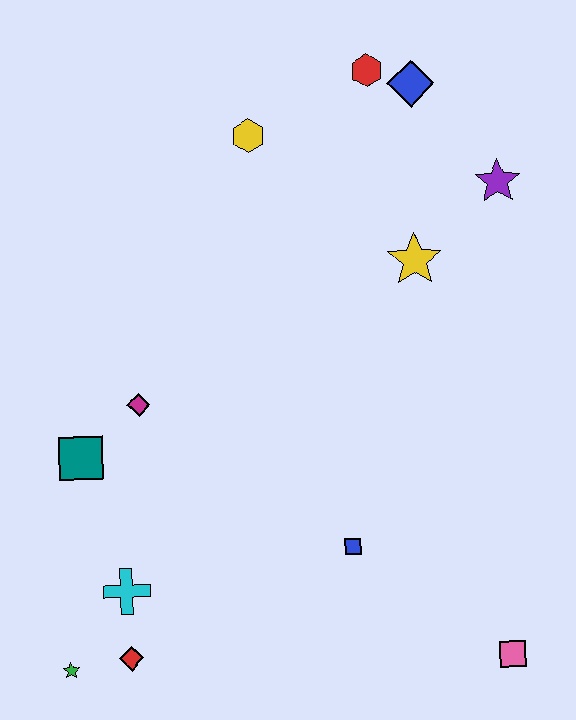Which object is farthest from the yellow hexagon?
The pink square is farthest from the yellow hexagon.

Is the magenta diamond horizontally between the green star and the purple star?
Yes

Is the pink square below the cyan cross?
Yes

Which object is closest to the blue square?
The pink square is closest to the blue square.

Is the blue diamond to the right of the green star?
Yes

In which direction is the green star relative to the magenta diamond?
The green star is below the magenta diamond.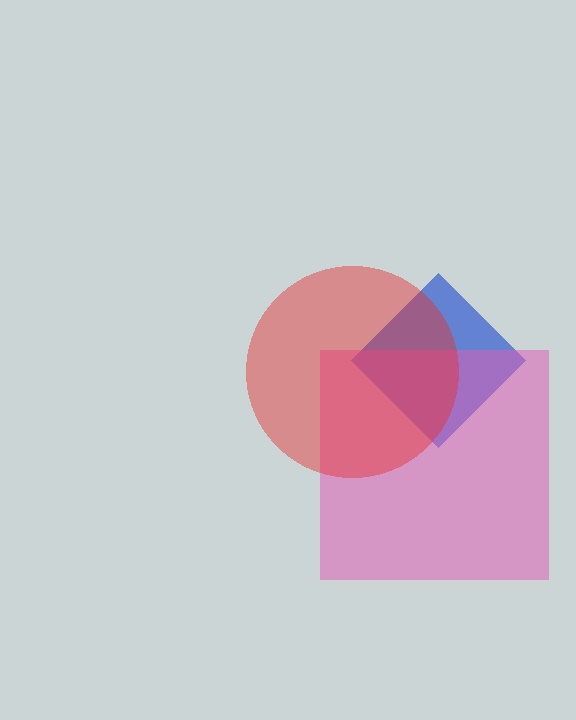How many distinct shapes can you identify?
There are 3 distinct shapes: a blue diamond, a pink square, a red circle.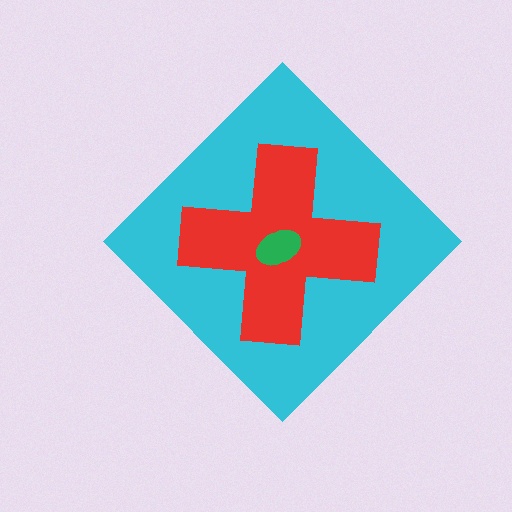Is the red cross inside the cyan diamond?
Yes.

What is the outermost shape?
The cyan diamond.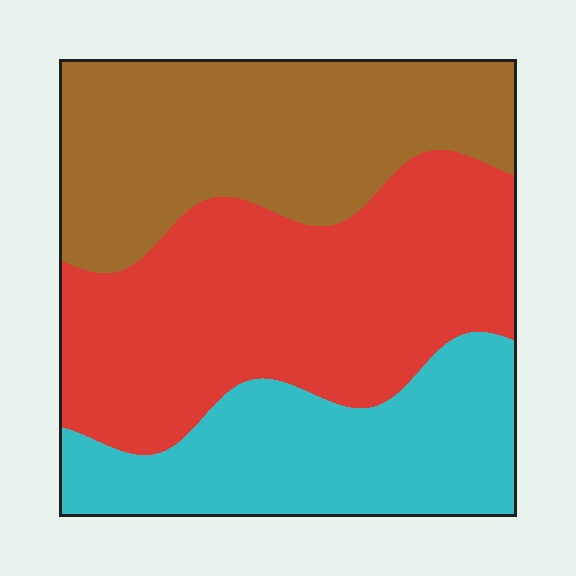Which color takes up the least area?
Cyan, at roughly 25%.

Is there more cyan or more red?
Red.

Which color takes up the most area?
Red, at roughly 40%.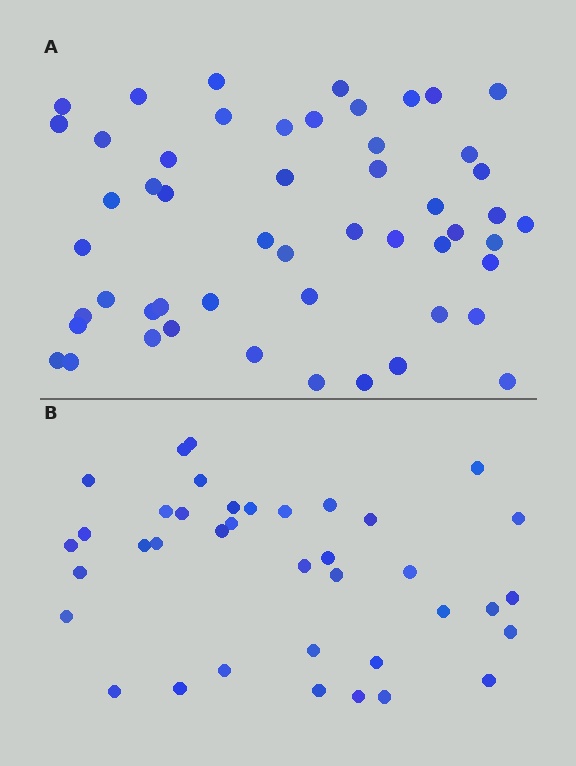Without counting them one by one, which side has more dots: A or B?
Region A (the top region) has more dots.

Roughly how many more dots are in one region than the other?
Region A has approximately 15 more dots than region B.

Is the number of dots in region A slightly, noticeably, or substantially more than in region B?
Region A has noticeably more, but not dramatically so. The ratio is roughly 1.4 to 1.